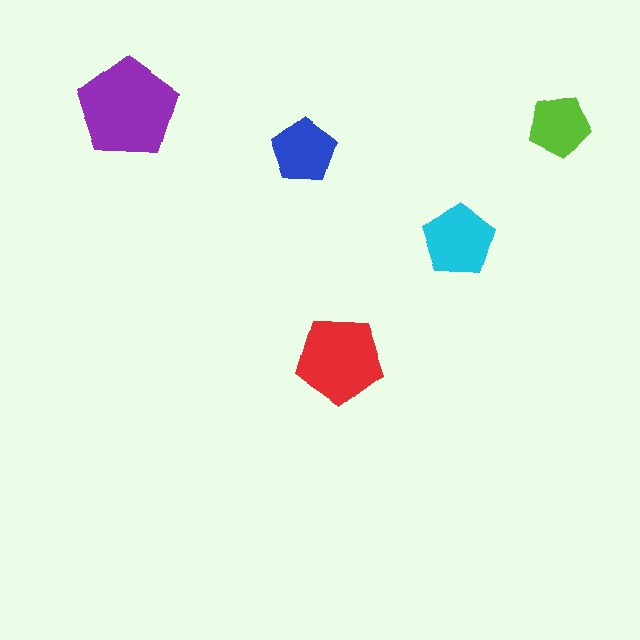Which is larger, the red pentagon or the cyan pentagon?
The red one.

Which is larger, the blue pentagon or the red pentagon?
The red one.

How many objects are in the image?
There are 5 objects in the image.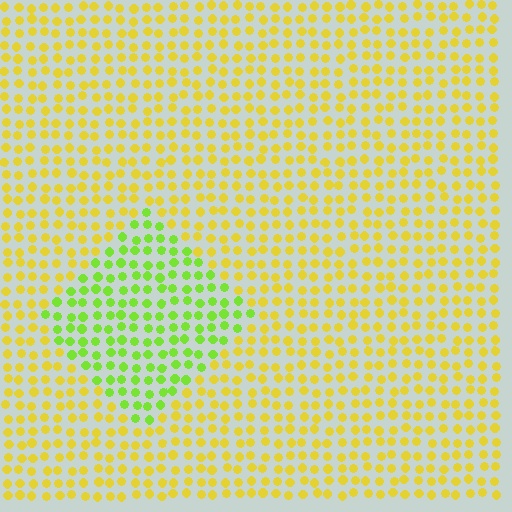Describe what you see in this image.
The image is filled with small yellow elements in a uniform arrangement. A diamond-shaped region is visible where the elements are tinted to a slightly different hue, forming a subtle color boundary.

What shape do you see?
I see a diamond.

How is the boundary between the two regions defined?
The boundary is defined purely by a slight shift in hue (about 43 degrees). Spacing, size, and orientation are identical on both sides.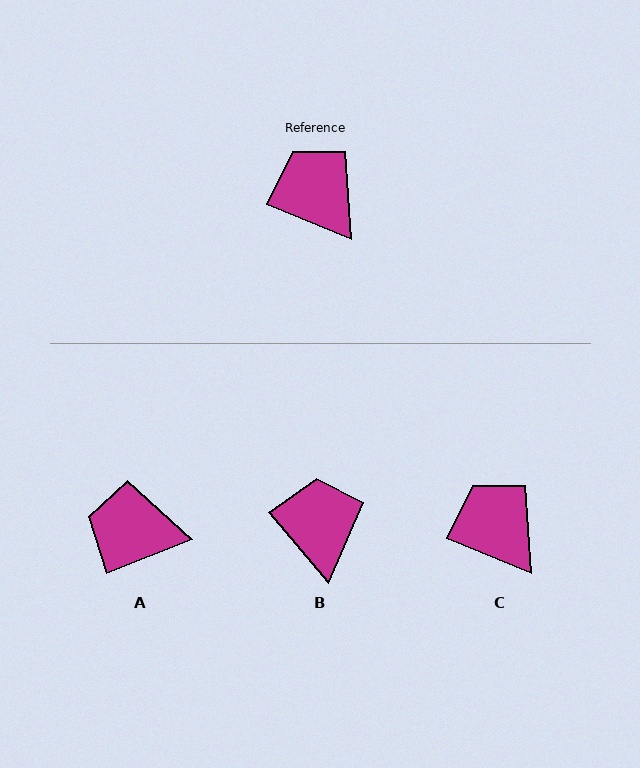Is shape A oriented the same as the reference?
No, it is off by about 44 degrees.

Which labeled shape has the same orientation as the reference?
C.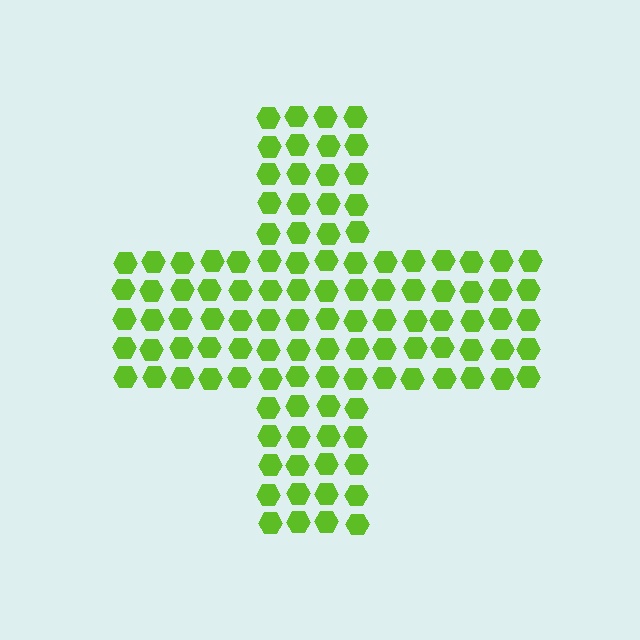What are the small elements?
The small elements are hexagons.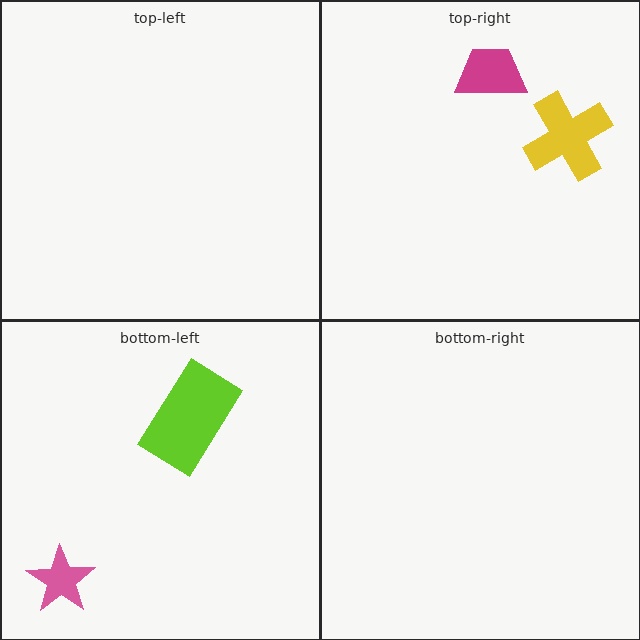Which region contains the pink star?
The bottom-left region.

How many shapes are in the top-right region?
2.